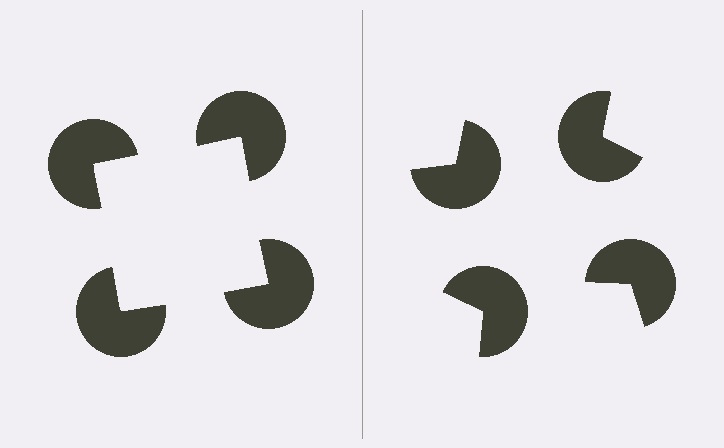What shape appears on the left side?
An illusory square.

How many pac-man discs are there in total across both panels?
8 — 4 on each side.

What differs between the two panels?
The pac-man discs are positioned identically on both sides; only the wedge orientations differ. On the left they align to a square; on the right they are misaligned.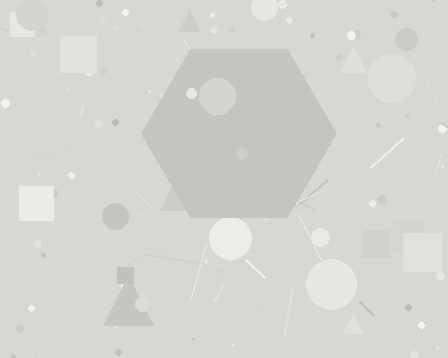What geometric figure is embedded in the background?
A hexagon is embedded in the background.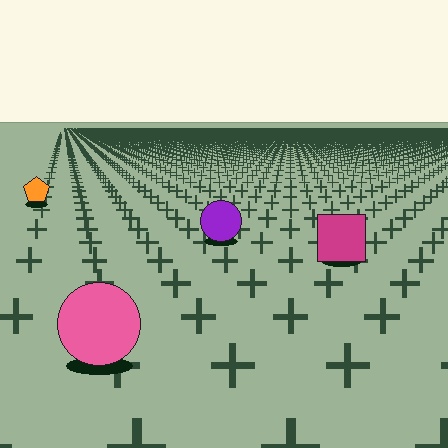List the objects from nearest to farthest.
From nearest to farthest: the pink circle, the magenta square, the purple circle, the orange pentagon.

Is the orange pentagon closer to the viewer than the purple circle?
No. The purple circle is closer — you can tell from the texture gradient: the ground texture is coarser near it.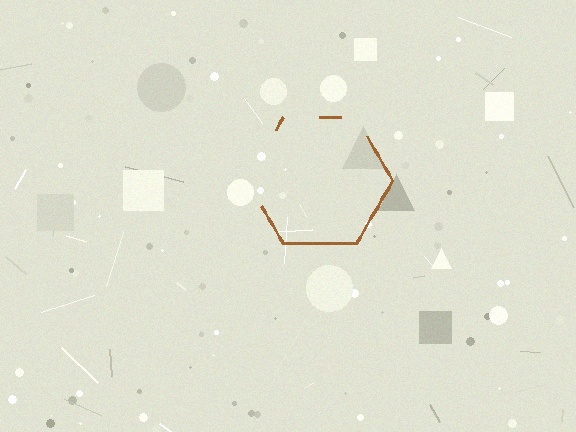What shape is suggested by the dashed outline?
The dashed outline suggests a hexagon.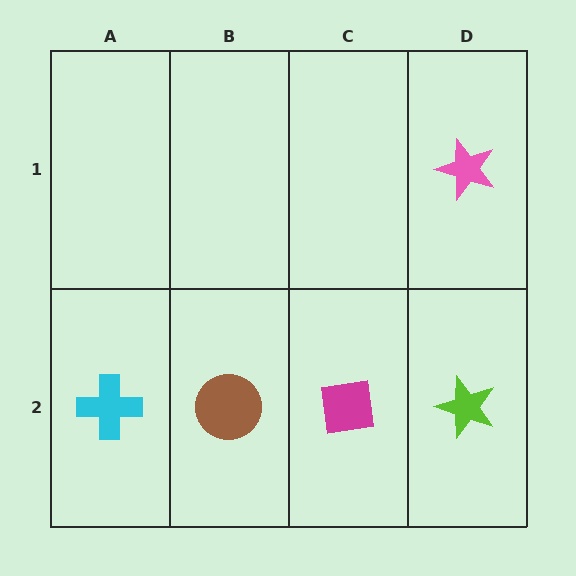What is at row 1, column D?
A pink star.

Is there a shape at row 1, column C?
No, that cell is empty.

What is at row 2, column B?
A brown circle.